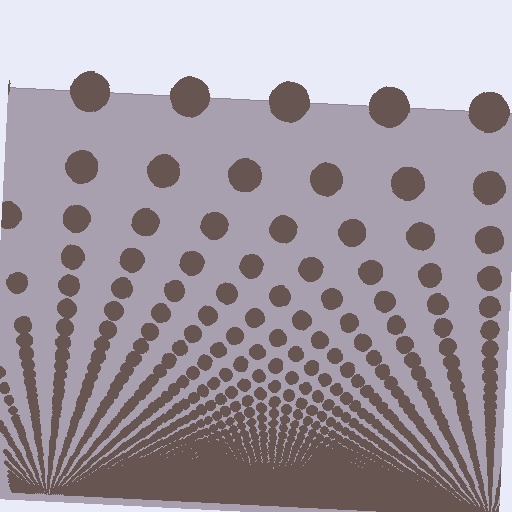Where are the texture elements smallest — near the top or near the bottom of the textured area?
Near the bottom.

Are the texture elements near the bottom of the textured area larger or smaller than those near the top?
Smaller. The gradient is inverted — elements near the bottom are smaller and denser.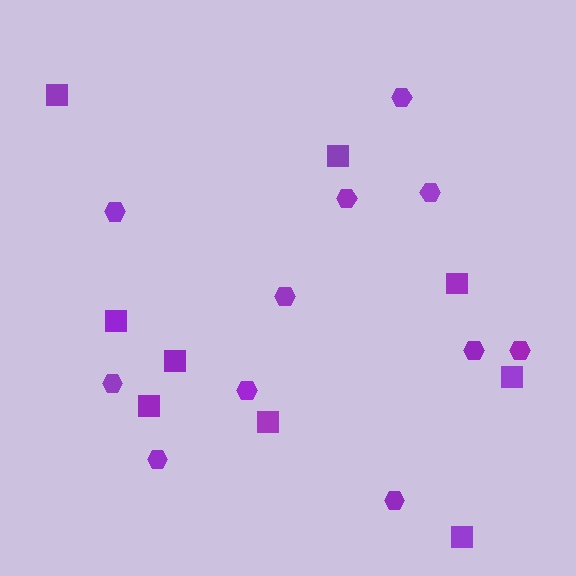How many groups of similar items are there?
There are 2 groups: one group of hexagons (11) and one group of squares (9).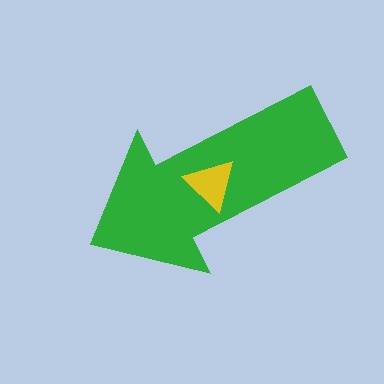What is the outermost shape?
The green arrow.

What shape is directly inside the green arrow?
The yellow triangle.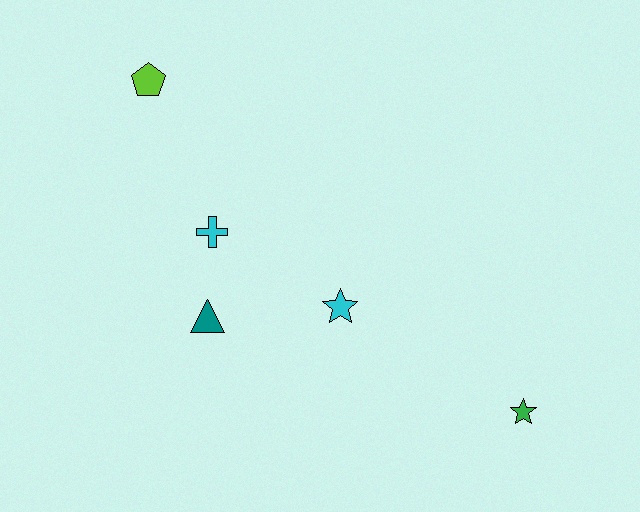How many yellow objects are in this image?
There are no yellow objects.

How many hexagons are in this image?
There are no hexagons.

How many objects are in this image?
There are 5 objects.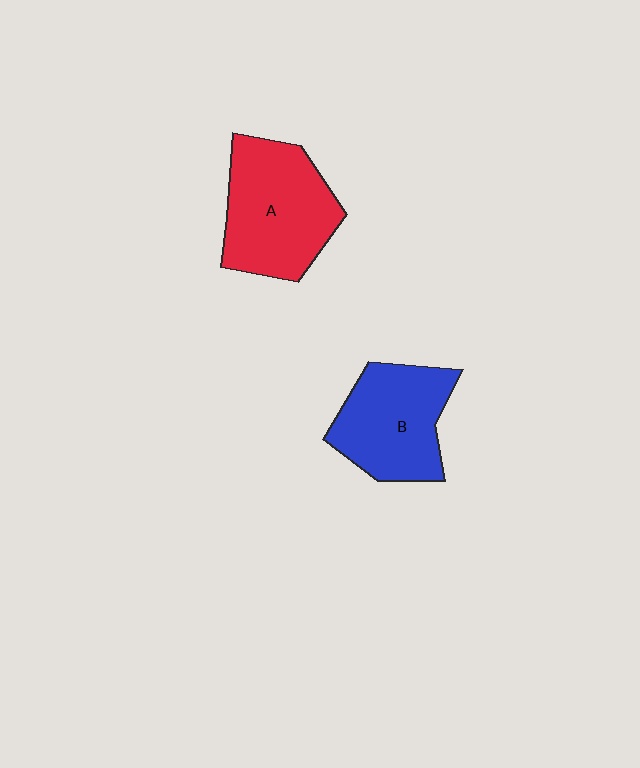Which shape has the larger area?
Shape A (red).